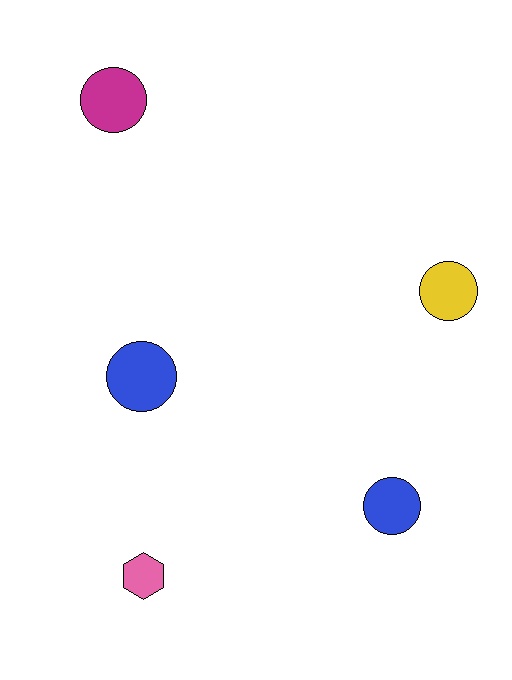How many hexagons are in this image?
There is 1 hexagon.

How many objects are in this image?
There are 5 objects.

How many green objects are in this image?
There are no green objects.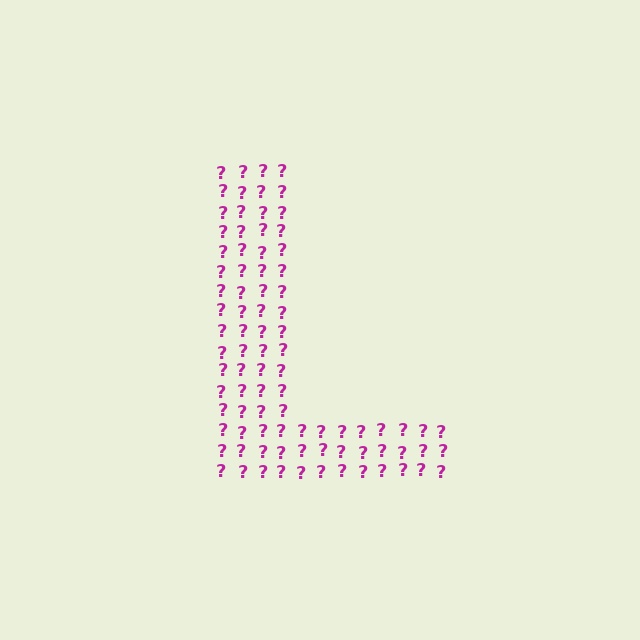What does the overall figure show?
The overall figure shows the letter L.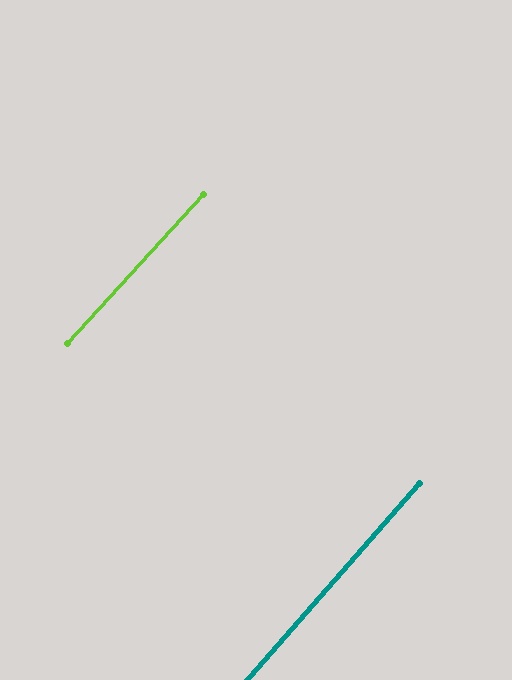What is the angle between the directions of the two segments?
Approximately 1 degree.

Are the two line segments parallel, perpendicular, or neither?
Parallel — their directions differ by only 1.3°.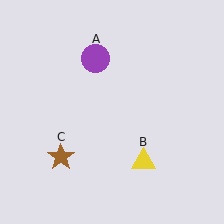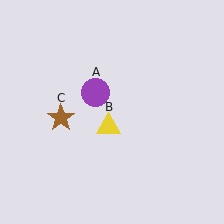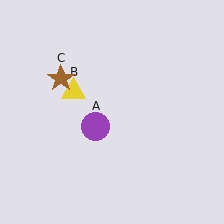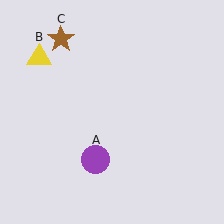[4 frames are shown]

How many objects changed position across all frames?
3 objects changed position: purple circle (object A), yellow triangle (object B), brown star (object C).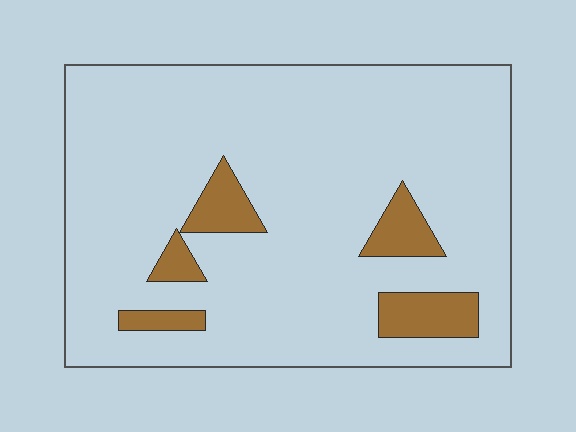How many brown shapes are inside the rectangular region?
5.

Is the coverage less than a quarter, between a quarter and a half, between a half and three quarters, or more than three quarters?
Less than a quarter.